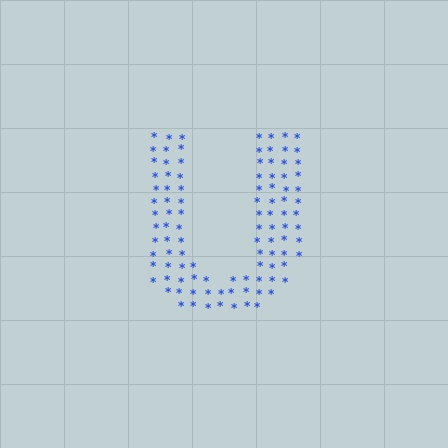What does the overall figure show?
The overall figure shows the letter U.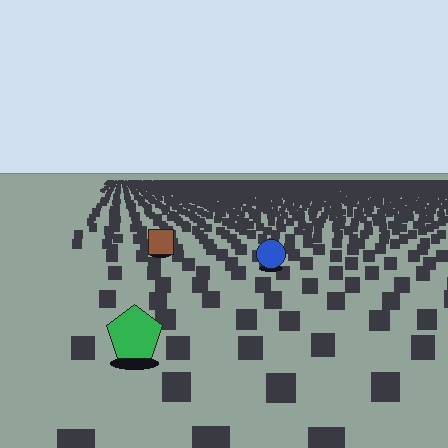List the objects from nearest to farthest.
From nearest to farthest: the green pentagon, the blue circle, the brown square.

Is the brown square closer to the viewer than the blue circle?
No. The blue circle is closer — you can tell from the texture gradient: the ground texture is coarser near it.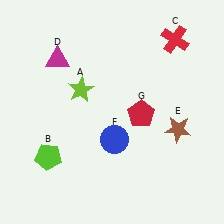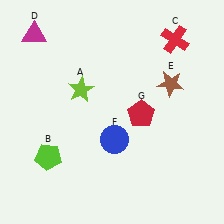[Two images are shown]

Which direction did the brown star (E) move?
The brown star (E) moved up.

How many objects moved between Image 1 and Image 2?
2 objects moved between the two images.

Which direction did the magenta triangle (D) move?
The magenta triangle (D) moved up.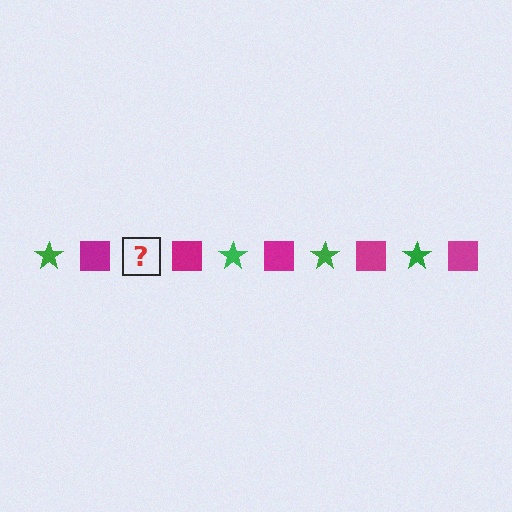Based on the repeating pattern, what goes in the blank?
The blank should be a green star.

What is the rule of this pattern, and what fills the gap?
The rule is that the pattern alternates between green star and magenta square. The gap should be filled with a green star.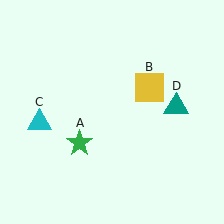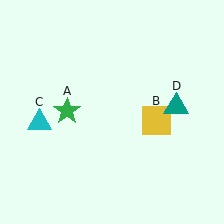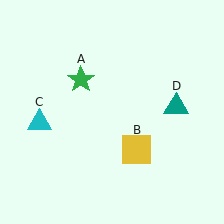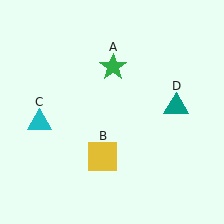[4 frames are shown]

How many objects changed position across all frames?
2 objects changed position: green star (object A), yellow square (object B).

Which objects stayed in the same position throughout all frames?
Cyan triangle (object C) and teal triangle (object D) remained stationary.